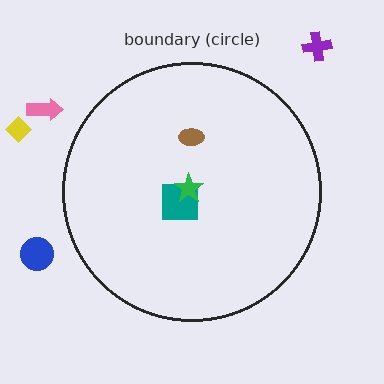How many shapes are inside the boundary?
3 inside, 4 outside.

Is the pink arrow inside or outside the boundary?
Outside.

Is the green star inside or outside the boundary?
Inside.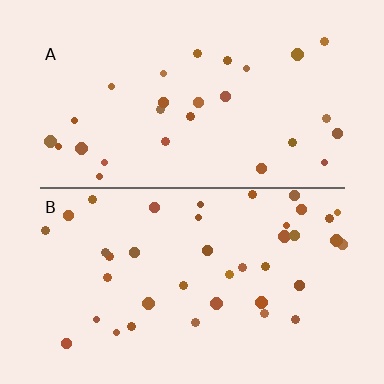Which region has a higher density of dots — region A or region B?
B (the bottom).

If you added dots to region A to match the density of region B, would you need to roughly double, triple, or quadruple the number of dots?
Approximately double.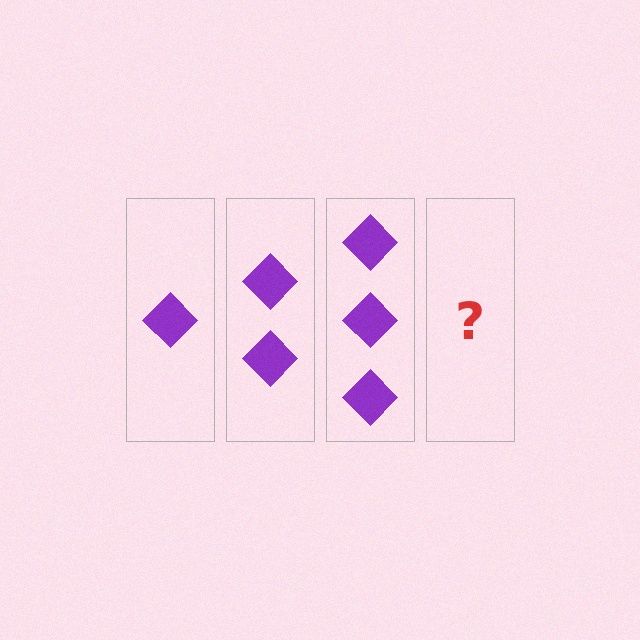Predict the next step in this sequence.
The next step is 4 diamonds.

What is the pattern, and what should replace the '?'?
The pattern is that each step adds one more diamond. The '?' should be 4 diamonds.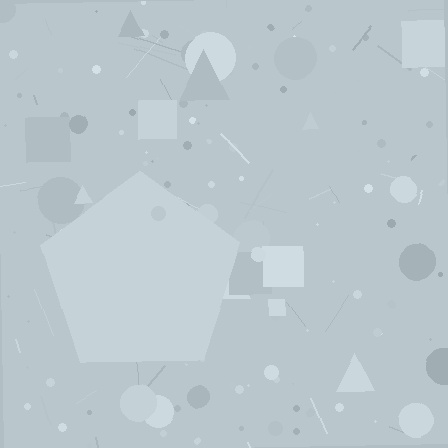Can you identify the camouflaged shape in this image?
The camouflaged shape is a pentagon.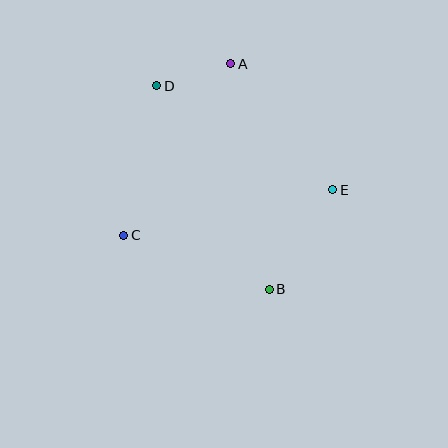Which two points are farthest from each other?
Points B and D are farthest from each other.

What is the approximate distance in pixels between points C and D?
The distance between C and D is approximately 153 pixels.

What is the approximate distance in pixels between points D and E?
The distance between D and E is approximately 205 pixels.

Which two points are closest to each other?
Points A and D are closest to each other.